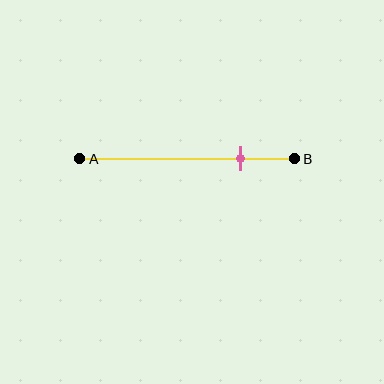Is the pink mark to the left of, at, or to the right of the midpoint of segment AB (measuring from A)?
The pink mark is to the right of the midpoint of segment AB.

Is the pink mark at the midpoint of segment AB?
No, the mark is at about 75% from A, not at the 50% midpoint.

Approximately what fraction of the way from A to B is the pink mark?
The pink mark is approximately 75% of the way from A to B.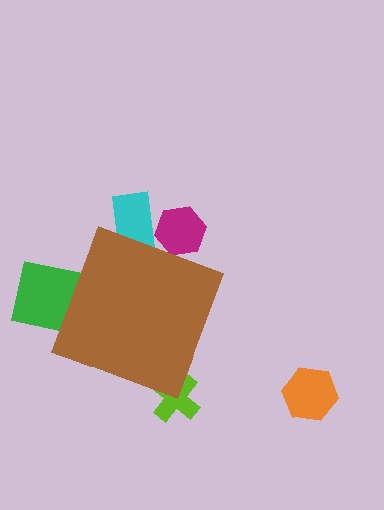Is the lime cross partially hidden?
Yes, the lime cross is partially hidden behind the brown diamond.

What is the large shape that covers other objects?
A brown diamond.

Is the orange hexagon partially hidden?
No, the orange hexagon is fully visible.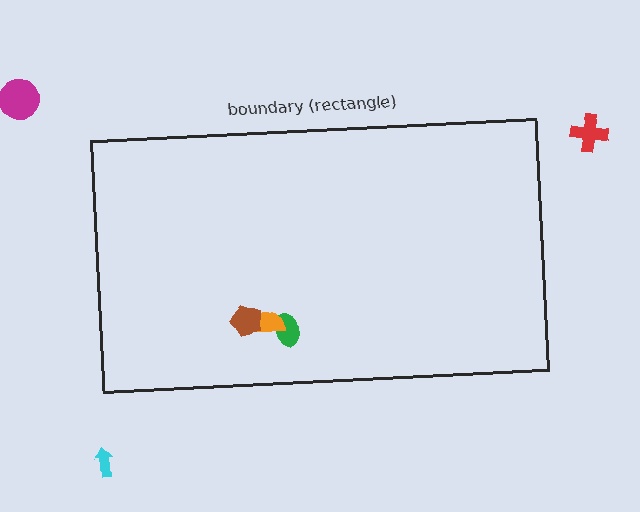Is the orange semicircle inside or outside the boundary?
Inside.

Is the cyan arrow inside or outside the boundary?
Outside.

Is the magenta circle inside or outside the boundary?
Outside.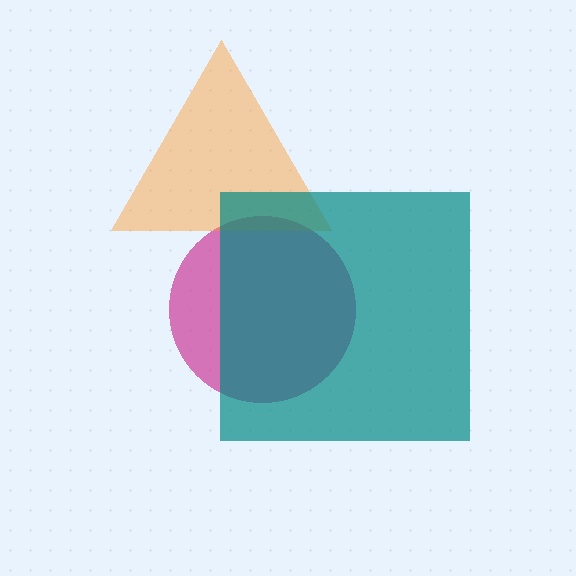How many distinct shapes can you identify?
There are 3 distinct shapes: a magenta circle, an orange triangle, a teal square.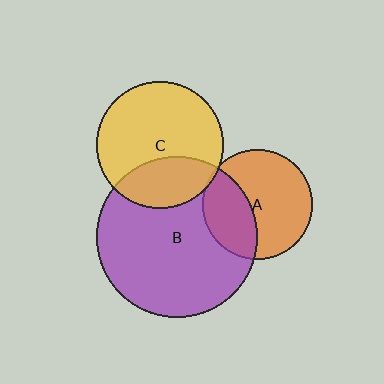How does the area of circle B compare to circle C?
Approximately 1.6 times.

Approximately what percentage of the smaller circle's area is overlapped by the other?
Approximately 5%.